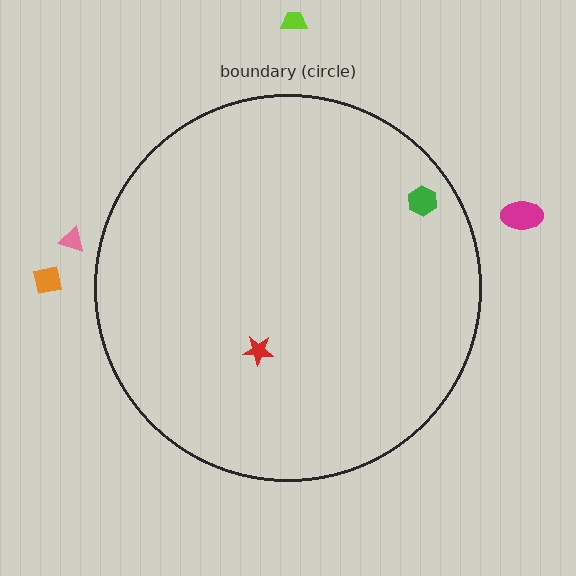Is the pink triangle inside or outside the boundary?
Outside.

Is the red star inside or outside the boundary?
Inside.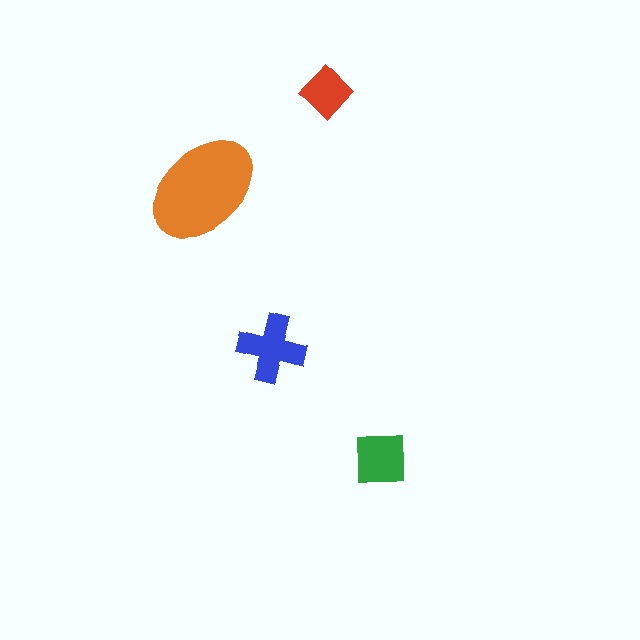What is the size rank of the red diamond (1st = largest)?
4th.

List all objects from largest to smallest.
The orange ellipse, the blue cross, the green square, the red diamond.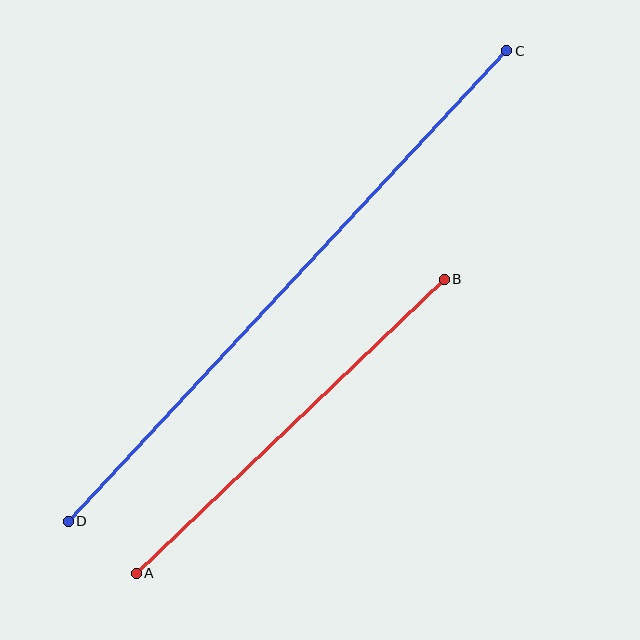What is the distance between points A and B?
The distance is approximately 426 pixels.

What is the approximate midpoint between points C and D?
The midpoint is at approximately (287, 286) pixels.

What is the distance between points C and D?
The distance is approximately 643 pixels.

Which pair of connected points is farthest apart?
Points C and D are farthest apart.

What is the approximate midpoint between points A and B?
The midpoint is at approximately (290, 426) pixels.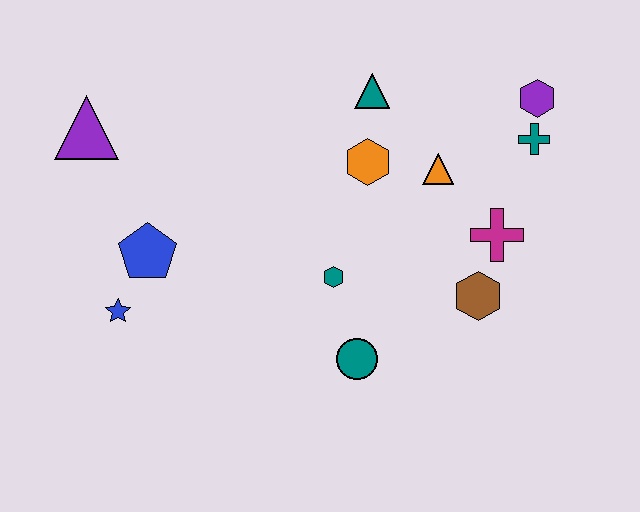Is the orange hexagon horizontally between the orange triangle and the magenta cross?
No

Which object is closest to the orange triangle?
The orange hexagon is closest to the orange triangle.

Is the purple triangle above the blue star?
Yes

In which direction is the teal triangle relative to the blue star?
The teal triangle is to the right of the blue star.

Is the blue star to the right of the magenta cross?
No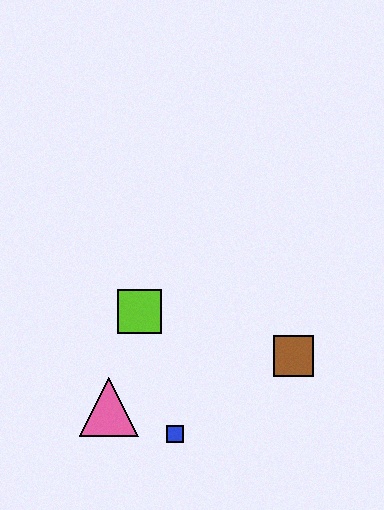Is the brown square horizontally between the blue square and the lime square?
No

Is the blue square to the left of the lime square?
No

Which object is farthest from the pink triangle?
The brown square is farthest from the pink triangle.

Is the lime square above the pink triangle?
Yes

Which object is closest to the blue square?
The pink triangle is closest to the blue square.